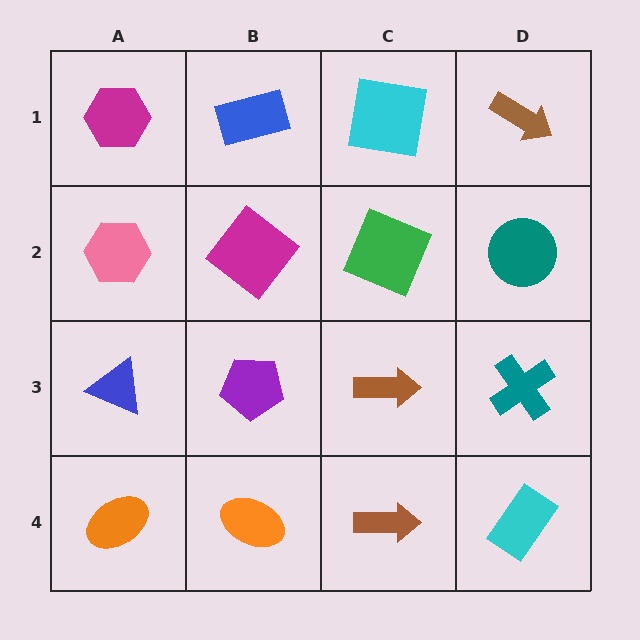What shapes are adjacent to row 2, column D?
A brown arrow (row 1, column D), a teal cross (row 3, column D), a green square (row 2, column C).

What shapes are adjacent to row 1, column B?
A magenta diamond (row 2, column B), a magenta hexagon (row 1, column A), a cyan square (row 1, column C).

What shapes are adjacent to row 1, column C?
A green square (row 2, column C), a blue rectangle (row 1, column B), a brown arrow (row 1, column D).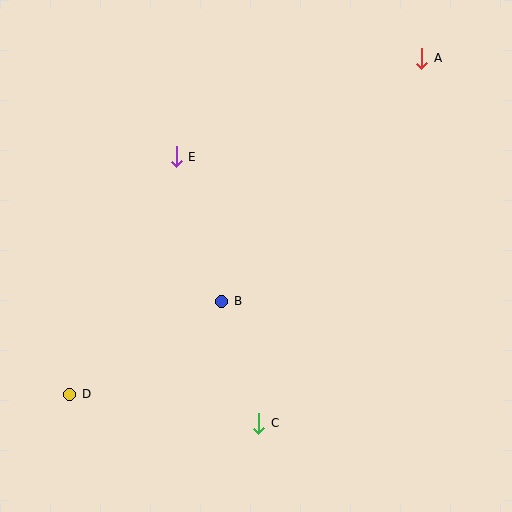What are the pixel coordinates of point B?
Point B is at (222, 301).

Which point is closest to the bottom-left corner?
Point D is closest to the bottom-left corner.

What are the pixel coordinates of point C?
Point C is at (259, 423).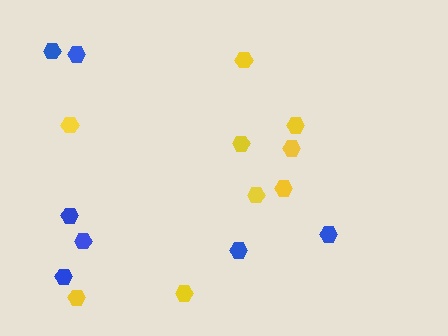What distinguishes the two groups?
There are 2 groups: one group of blue hexagons (7) and one group of yellow hexagons (9).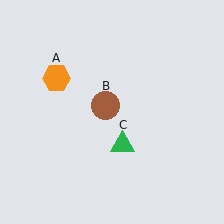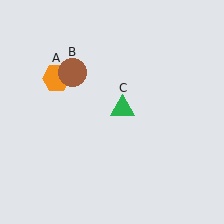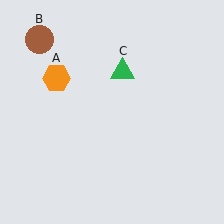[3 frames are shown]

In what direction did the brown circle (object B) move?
The brown circle (object B) moved up and to the left.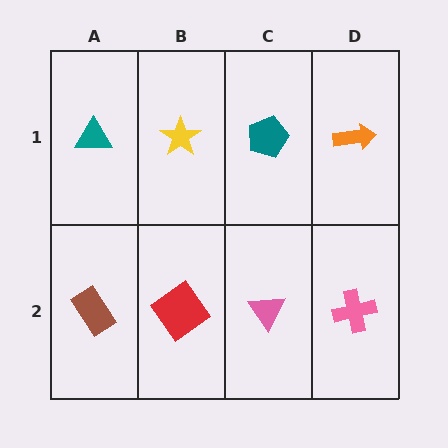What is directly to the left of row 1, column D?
A teal pentagon.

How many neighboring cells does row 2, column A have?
2.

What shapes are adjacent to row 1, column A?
A brown rectangle (row 2, column A), a yellow star (row 1, column B).